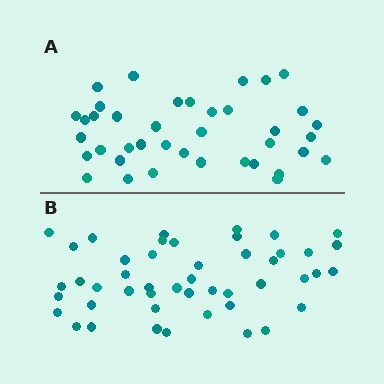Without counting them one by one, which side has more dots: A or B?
Region B (the bottom region) has more dots.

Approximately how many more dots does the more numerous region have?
Region B has roughly 8 or so more dots than region A.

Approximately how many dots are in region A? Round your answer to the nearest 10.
About 40 dots. (The exact count is 39, which rounds to 40.)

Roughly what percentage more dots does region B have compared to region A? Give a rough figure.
About 20% more.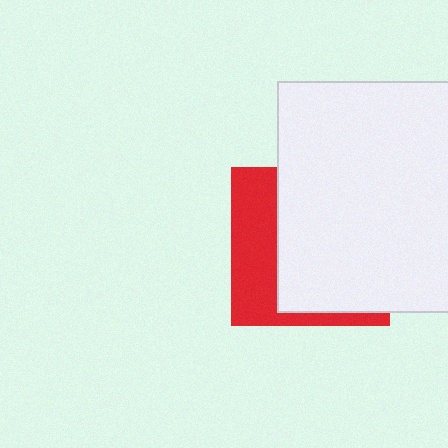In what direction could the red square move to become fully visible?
The red square could move left. That would shift it out from behind the white square entirely.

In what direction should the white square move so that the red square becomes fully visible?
The white square should move right. That is the shortest direction to clear the overlap and leave the red square fully visible.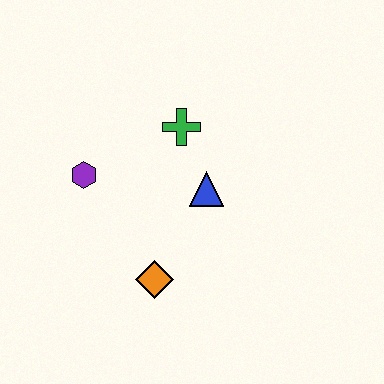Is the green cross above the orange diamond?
Yes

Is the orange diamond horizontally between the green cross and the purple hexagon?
Yes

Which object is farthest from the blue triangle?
The purple hexagon is farthest from the blue triangle.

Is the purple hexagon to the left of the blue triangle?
Yes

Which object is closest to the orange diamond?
The blue triangle is closest to the orange diamond.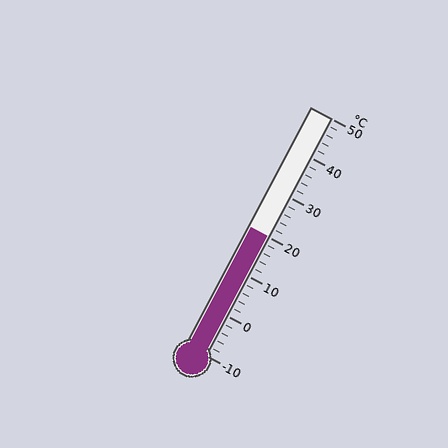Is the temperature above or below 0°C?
The temperature is above 0°C.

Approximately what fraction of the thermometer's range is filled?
The thermometer is filled to approximately 50% of its range.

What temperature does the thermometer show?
The thermometer shows approximately 20°C.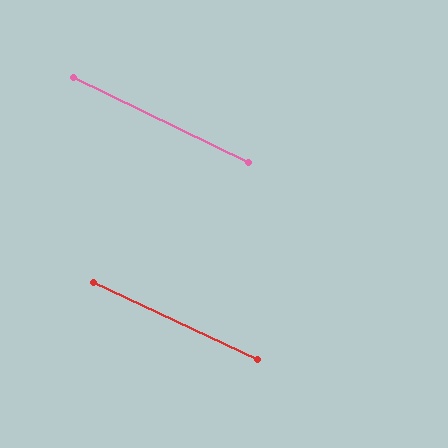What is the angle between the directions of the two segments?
Approximately 1 degree.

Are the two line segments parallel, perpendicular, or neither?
Parallel — their directions differ by only 0.8°.